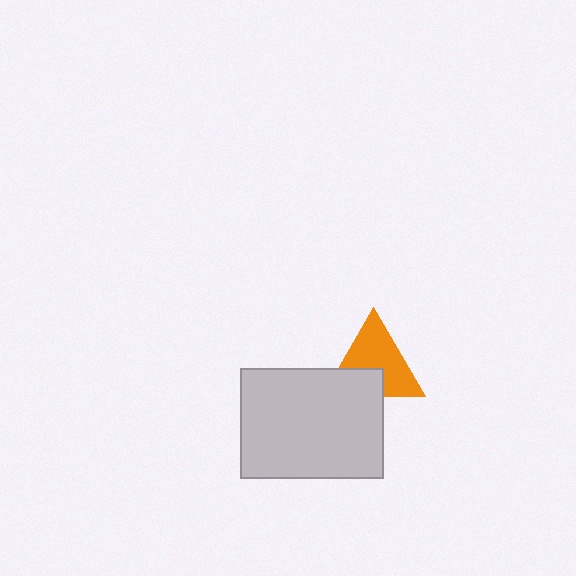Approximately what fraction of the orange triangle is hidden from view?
Roughly 34% of the orange triangle is hidden behind the light gray rectangle.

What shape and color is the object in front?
The object in front is a light gray rectangle.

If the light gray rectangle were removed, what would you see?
You would see the complete orange triangle.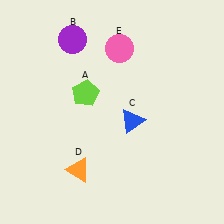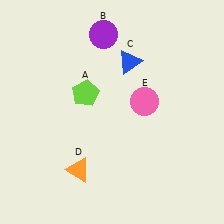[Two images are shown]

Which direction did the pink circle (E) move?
The pink circle (E) moved down.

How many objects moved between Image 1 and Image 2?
3 objects moved between the two images.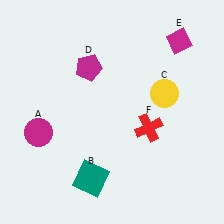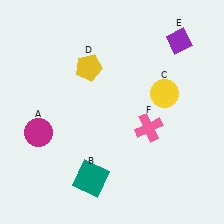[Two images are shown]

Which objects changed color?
D changed from magenta to yellow. E changed from magenta to purple. F changed from red to pink.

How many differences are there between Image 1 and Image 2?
There are 3 differences between the two images.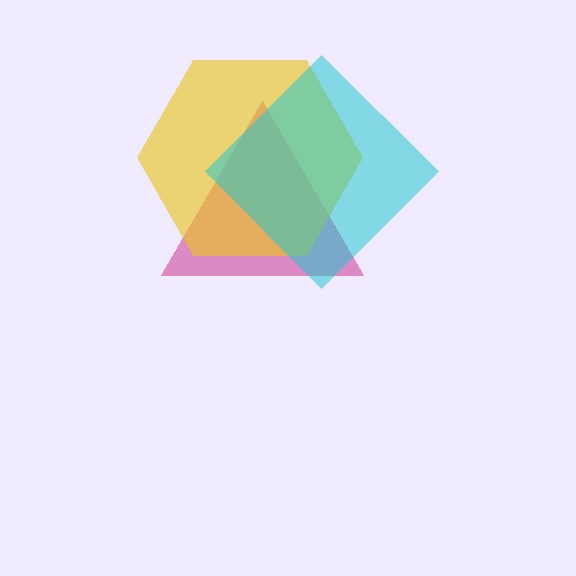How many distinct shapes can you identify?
There are 3 distinct shapes: a magenta triangle, a yellow hexagon, a cyan diamond.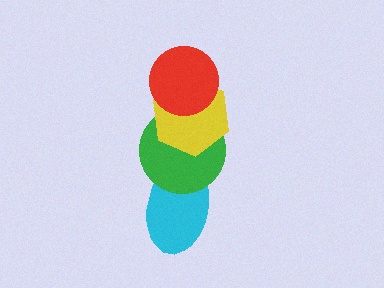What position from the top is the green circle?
The green circle is 3rd from the top.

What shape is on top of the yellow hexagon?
The red circle is on top of the yellow hexagon.